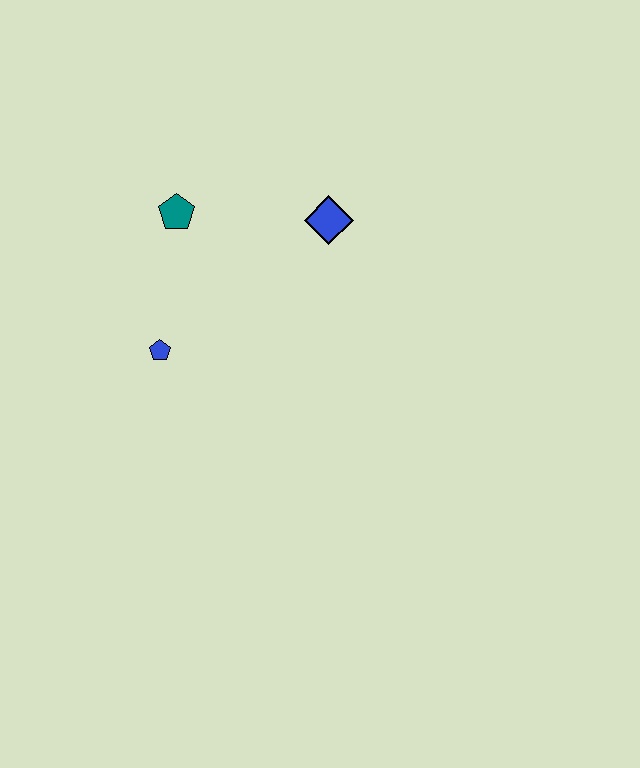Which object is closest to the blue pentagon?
The teal pentagon is closest to the blue pentagon.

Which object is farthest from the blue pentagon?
The blue diamond is farthest from the blue pentagon.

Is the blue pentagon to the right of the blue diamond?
No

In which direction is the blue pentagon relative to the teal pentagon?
The blue pentagon is below the teal pentagon.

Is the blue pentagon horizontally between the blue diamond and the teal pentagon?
No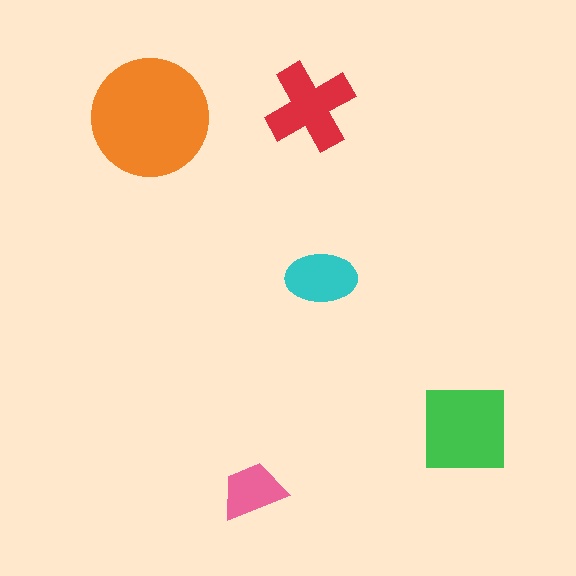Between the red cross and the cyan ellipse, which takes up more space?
The red cross.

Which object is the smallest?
The pink trapezoid.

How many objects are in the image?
There are 5 objects in the image.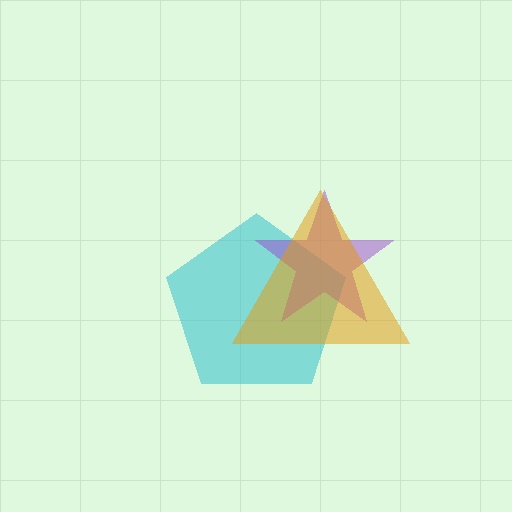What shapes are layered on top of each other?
The layered shapes are: a cyan pentagon, a purple star, an orange triangle.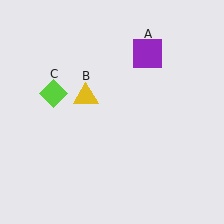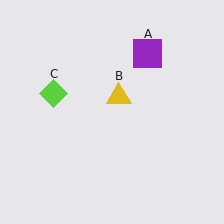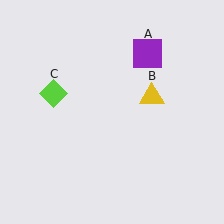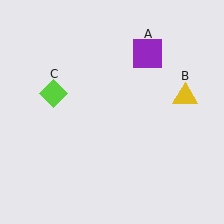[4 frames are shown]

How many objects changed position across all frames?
1 object changed position: yellow triangle (object B).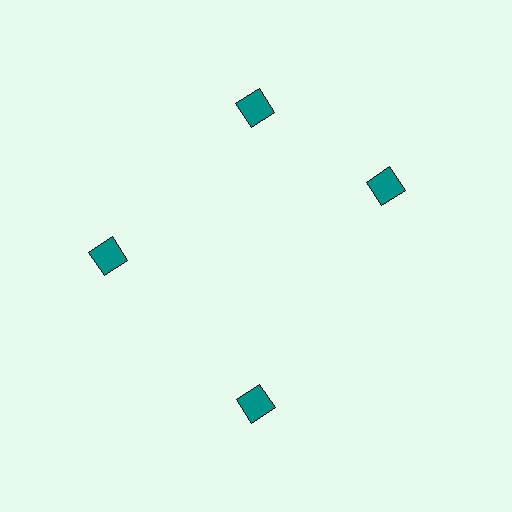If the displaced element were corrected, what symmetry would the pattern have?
It would have 4-fold rotational symmetry — the pattern would map onto itself every 90 degrees.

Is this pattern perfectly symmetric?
No. The 4 teal diamonds are arranged in a ring, but one element near the 3 o'clock position is rotated out of alignment along the ring, breaking the 4-fold rotational symmetry.